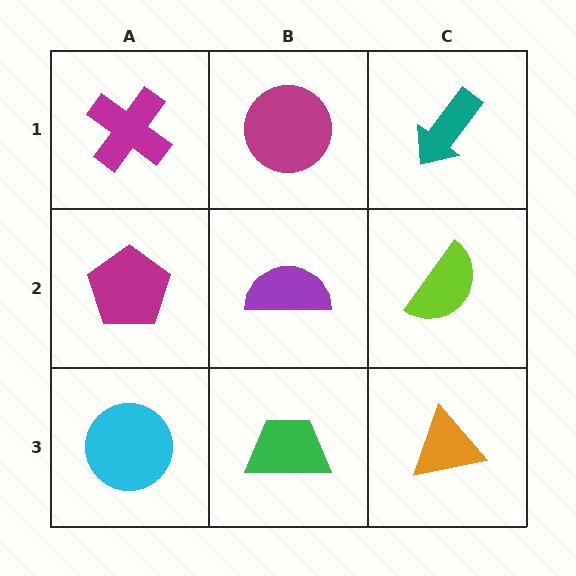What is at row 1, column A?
A magenta cross.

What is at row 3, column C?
An orange triangle.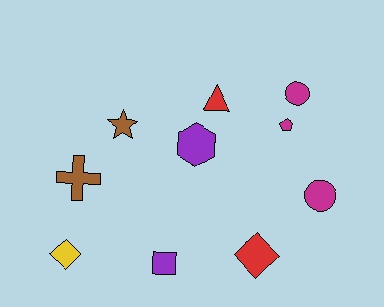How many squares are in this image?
There is 1 square.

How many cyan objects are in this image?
There are no cyan objects.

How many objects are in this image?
There are 10 objects.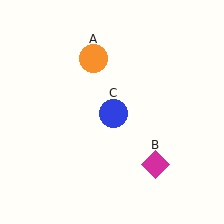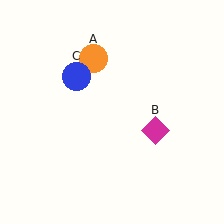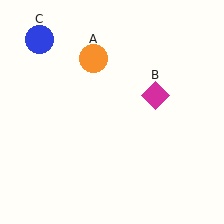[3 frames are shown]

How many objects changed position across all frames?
2 objects changed position: magenta diamond (object B), blue circle (object C).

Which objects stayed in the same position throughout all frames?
Orange circle (object A) remained stationary.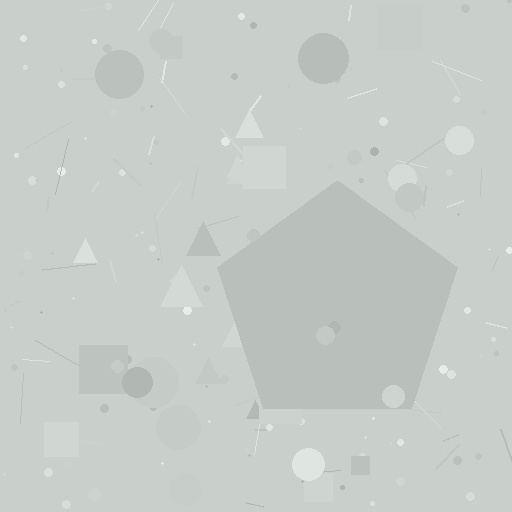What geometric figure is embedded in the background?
A pentagon is embedded in the background.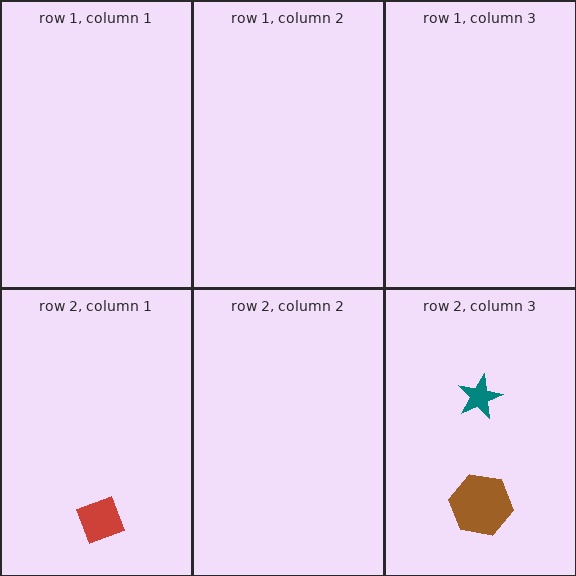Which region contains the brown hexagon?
The row 2, column 3 region.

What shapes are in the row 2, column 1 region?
The red diamond.